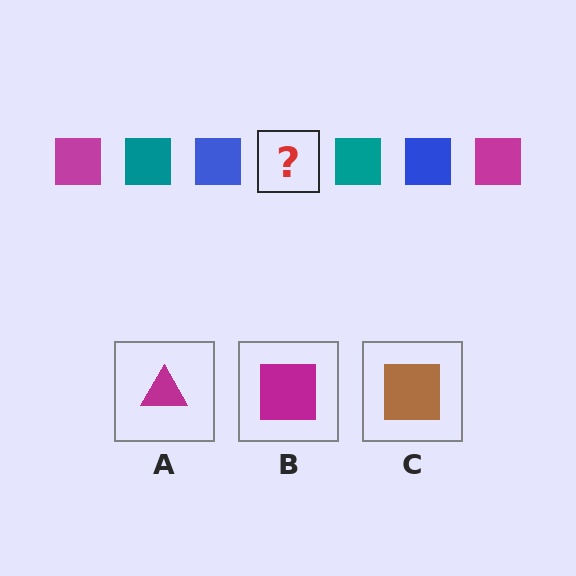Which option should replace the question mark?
Option B.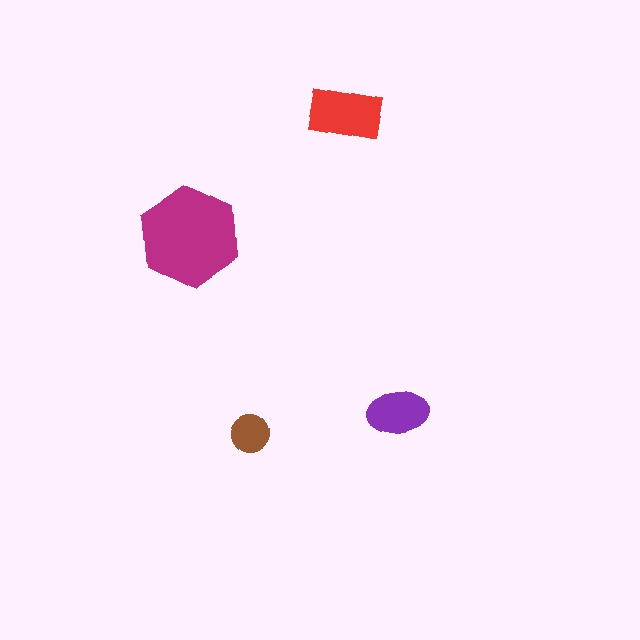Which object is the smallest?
The brown circle.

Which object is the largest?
The magenta hexagon.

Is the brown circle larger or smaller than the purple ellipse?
Smaller.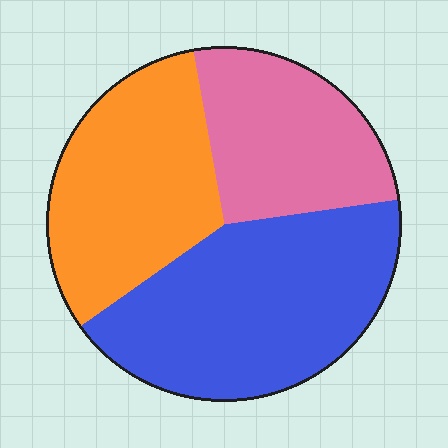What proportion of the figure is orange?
Orange covers 32% of the figure.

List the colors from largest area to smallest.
From largest to smallest: blue, orange, pink.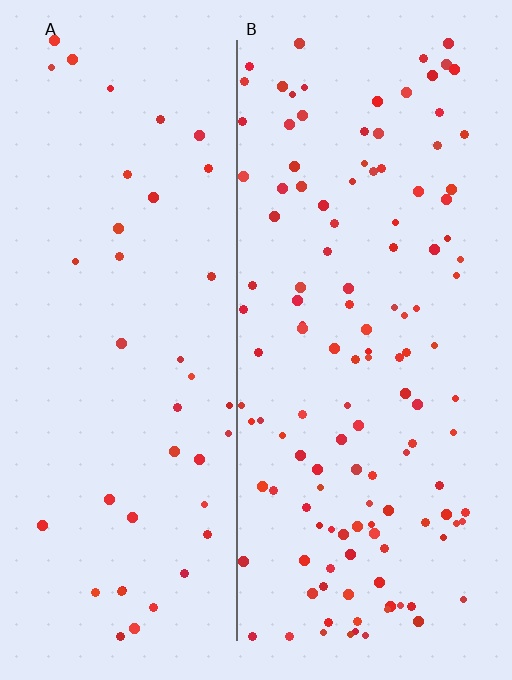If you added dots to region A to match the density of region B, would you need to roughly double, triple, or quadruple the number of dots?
Approximately triple.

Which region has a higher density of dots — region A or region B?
B (the right).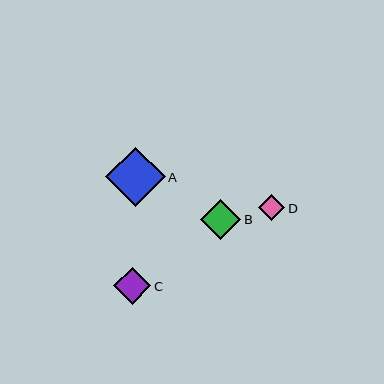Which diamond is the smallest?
Diamond D is the smallest with a size of approximately 26 pixels.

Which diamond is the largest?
Diamond A is the largest with a size of approximately 59 pixels.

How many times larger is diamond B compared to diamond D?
Diamond B is approximately 1.5 times the size of diamond D.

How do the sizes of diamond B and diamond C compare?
Diamond B and diamond C are approximately the same size.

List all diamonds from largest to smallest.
From largest to smallest: A, B, C, D.